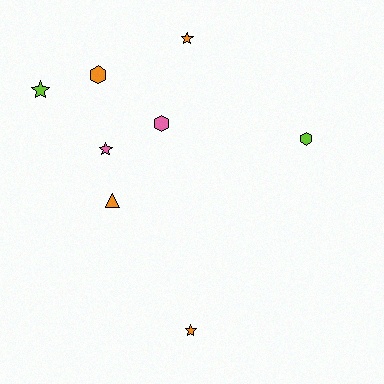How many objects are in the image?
There are 8 objects.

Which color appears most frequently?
Orange, with 4 objects.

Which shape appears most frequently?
Star, with 4 objects.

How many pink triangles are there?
There are no pink triangles.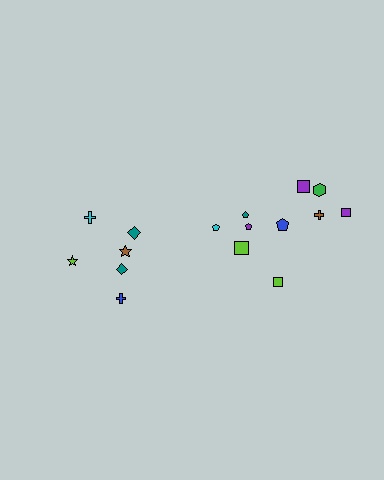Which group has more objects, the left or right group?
The right group.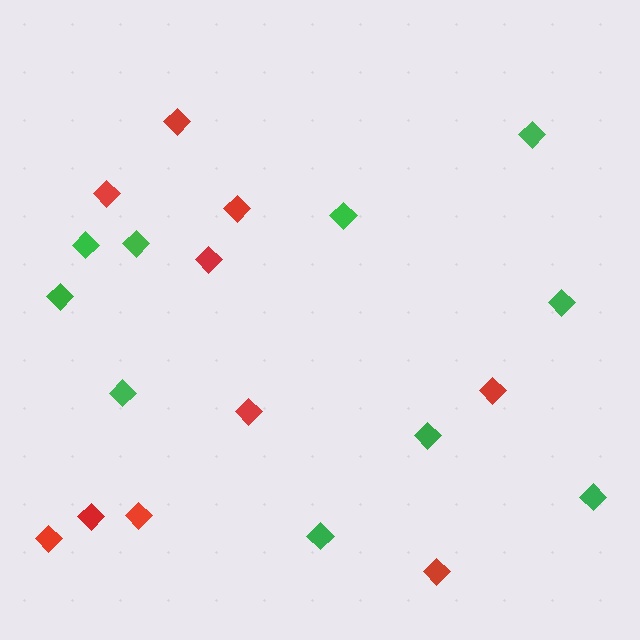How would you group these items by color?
There are 2 groups: one group of red diamonds (10) and one group of green diamonds (10).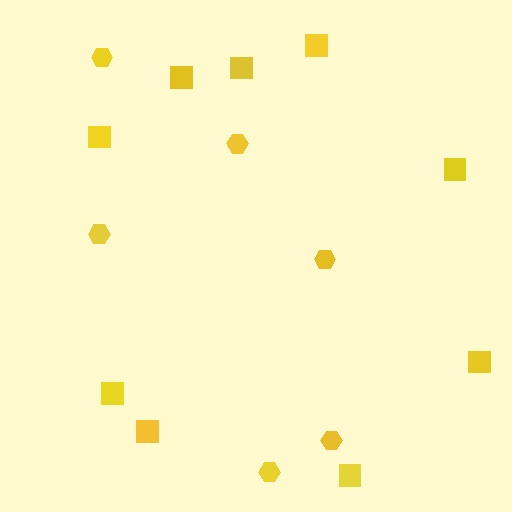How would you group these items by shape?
There are 2 groups: one group of hexagons (6) and one group of squares (9).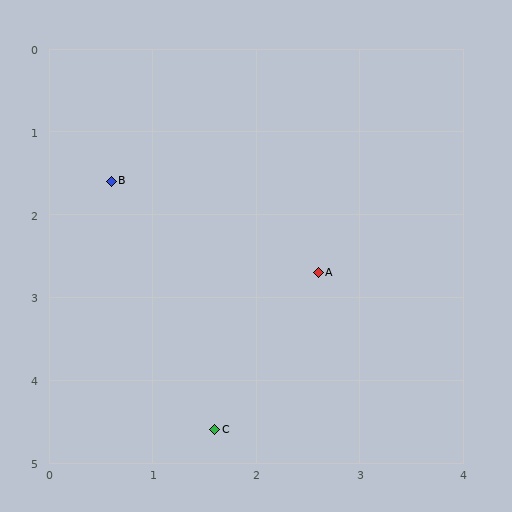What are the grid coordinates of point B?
Point B is at approximately (0.6, 1.6).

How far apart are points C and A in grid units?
Points C and A are about 2.1 grid units apart.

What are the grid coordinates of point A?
Point A is at approximately (2.6, 2.7).